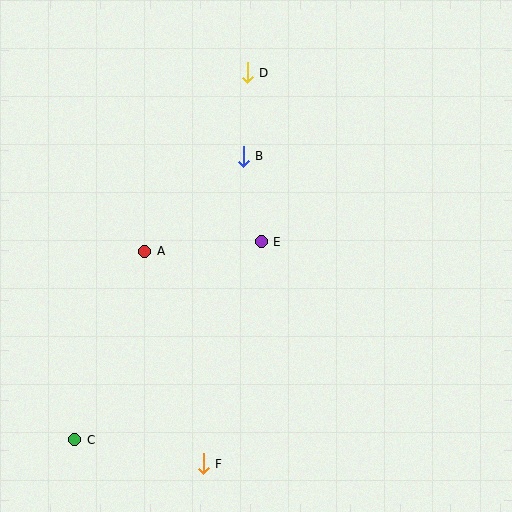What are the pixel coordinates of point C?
Point C is at (75, 440).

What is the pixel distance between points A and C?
The distance between A and C is 201 pixels.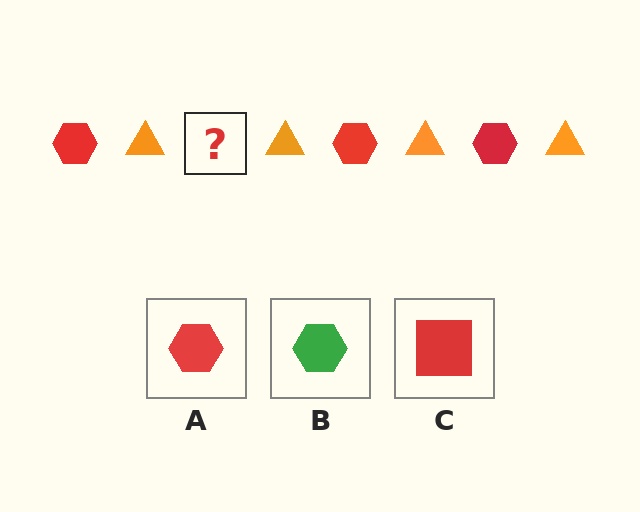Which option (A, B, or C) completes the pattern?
A.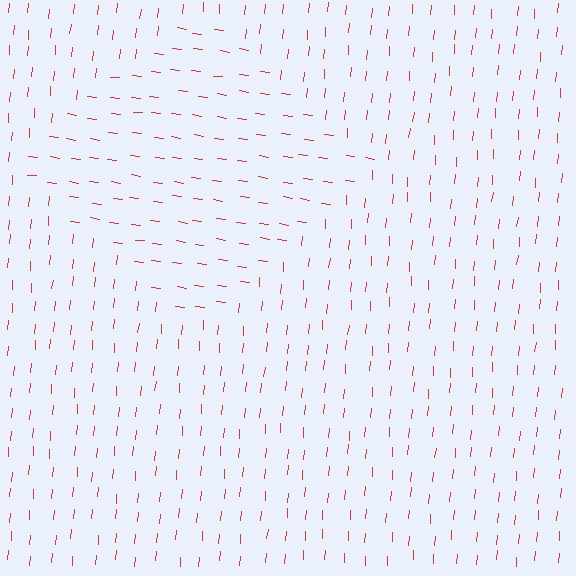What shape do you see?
I see a diamond.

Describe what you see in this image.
The image is filled with small red line segments. A diamond region in the image has lines oriented differently from the surrounding lines, creating a visible texture boundary.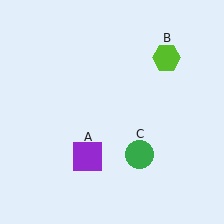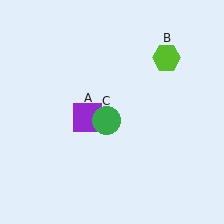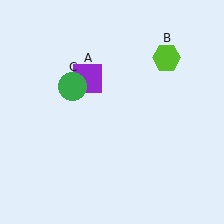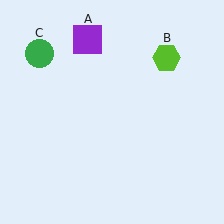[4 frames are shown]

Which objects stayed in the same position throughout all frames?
Lime hexagon (object B) remained stationary.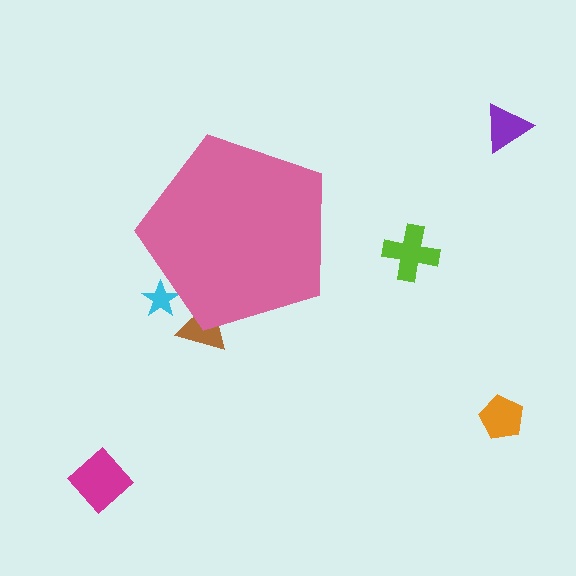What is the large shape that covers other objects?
A pink pentagon.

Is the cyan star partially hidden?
Yes, the cyan star is partially hidden behind the pink pentagon.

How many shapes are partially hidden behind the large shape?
2 shapes are partially hidden.